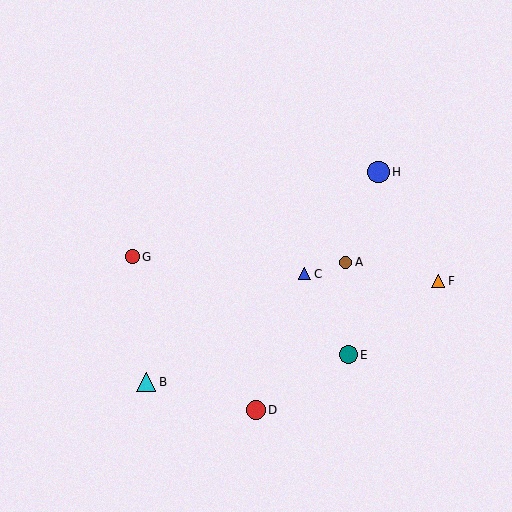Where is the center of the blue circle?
The center of the blue circle is at (378, 172).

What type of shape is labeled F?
Shape F is an orange triangle.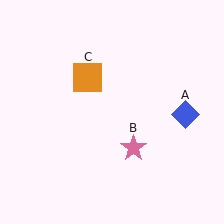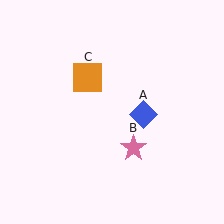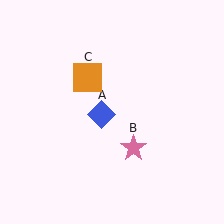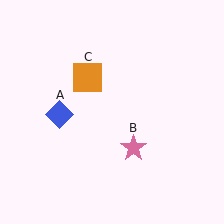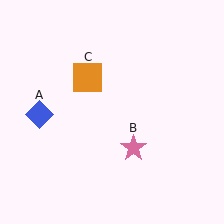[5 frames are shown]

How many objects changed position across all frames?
1 object changed position: blue diamond (object A).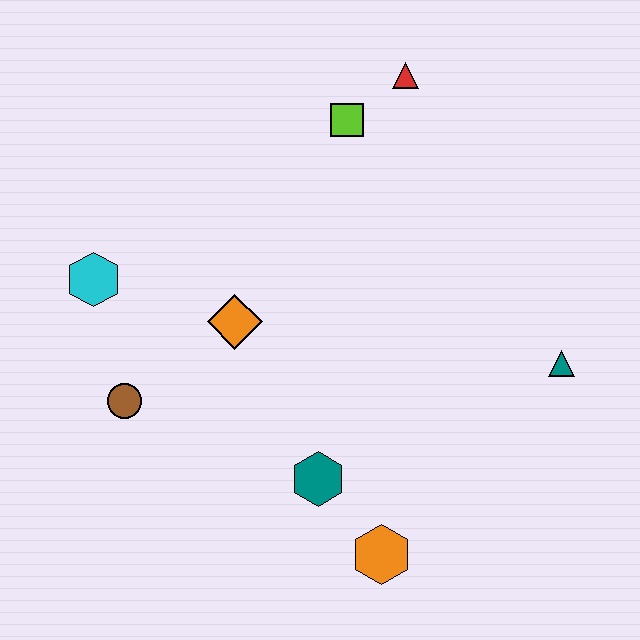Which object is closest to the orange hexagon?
The teal hexagon is closest to the orange hexagon.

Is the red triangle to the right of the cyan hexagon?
Yes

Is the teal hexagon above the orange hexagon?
Yes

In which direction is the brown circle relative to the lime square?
The brown circle is below the lime square.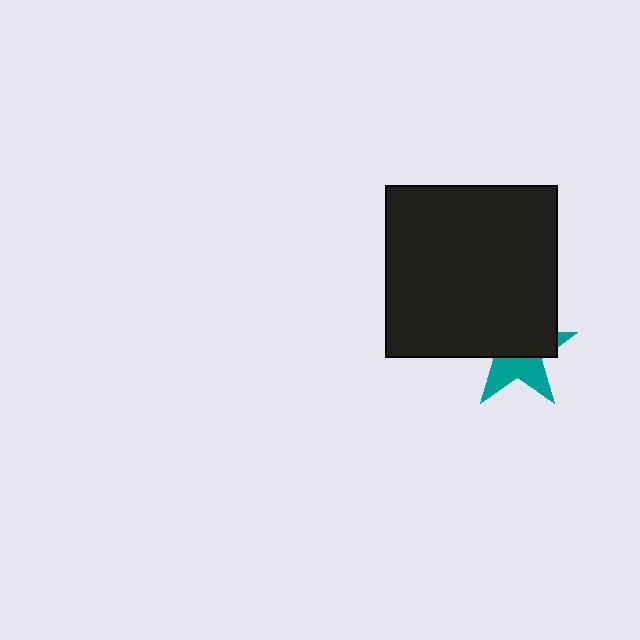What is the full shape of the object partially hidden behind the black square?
The partially hidden object is a teal star.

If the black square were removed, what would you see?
You would see the complete teal star.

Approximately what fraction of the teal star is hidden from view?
Roughly 58% of the teal star is hidden behind the black square.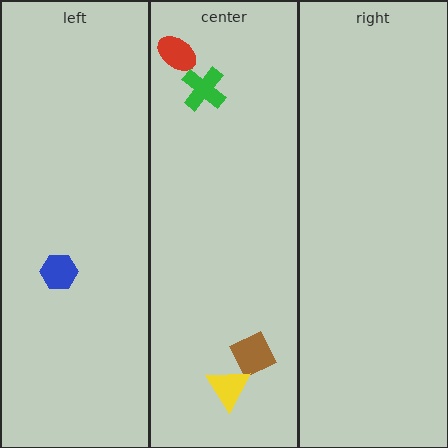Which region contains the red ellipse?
The center region.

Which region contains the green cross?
The center region.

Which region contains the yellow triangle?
The center region.